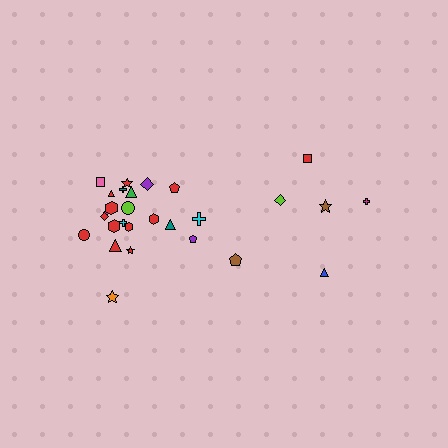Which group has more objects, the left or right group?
The left group.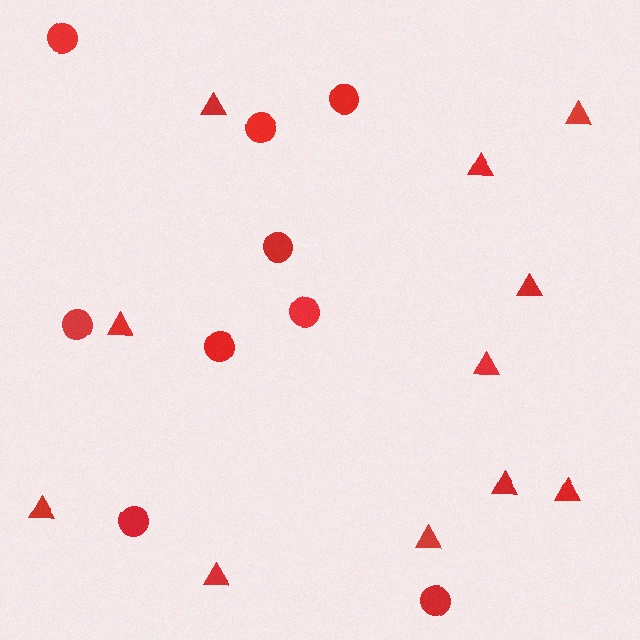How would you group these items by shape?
There are 2 groups: one group of circles (9) and one group of triangles (11).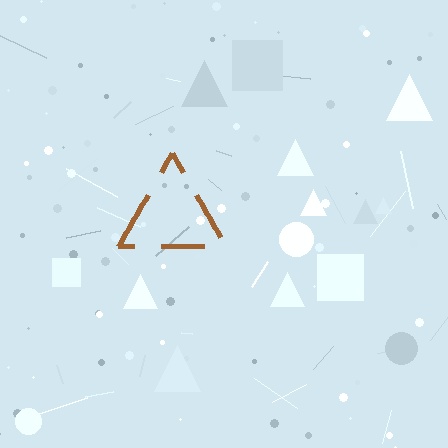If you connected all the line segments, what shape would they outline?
They would outline a triangle.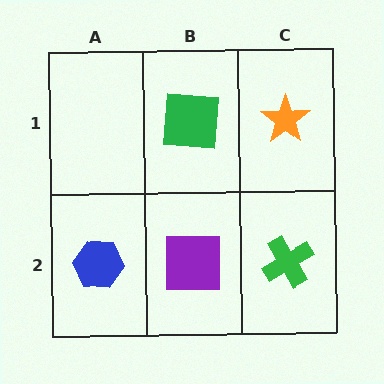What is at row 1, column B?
A green square.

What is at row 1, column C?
An orange star.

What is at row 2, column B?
A purple square.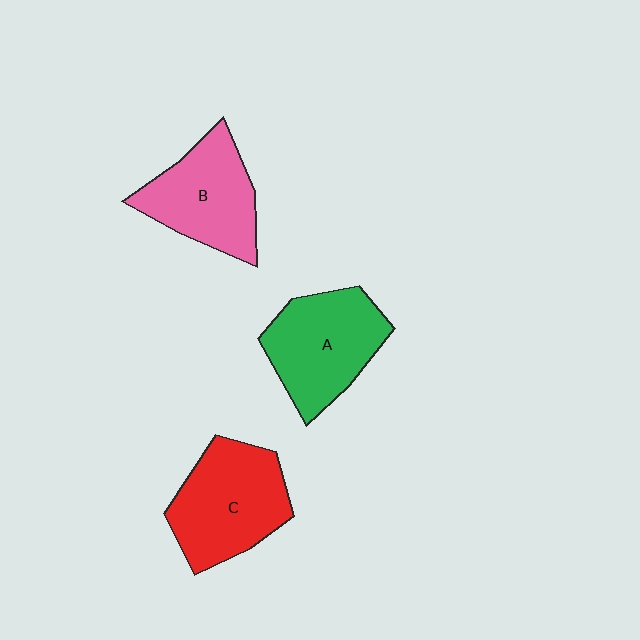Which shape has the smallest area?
Shape B (pink).